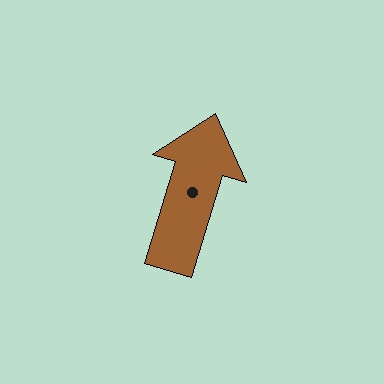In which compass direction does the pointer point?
North.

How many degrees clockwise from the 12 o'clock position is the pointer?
Approximately 17 degrees.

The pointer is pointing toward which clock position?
Roughly 1 o'clock.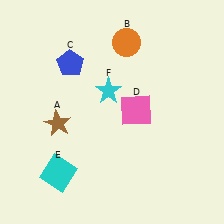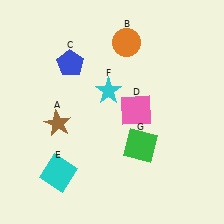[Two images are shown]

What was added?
A green square (G) was added in Image 2.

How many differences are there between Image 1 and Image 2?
There is 1 difference between the two images.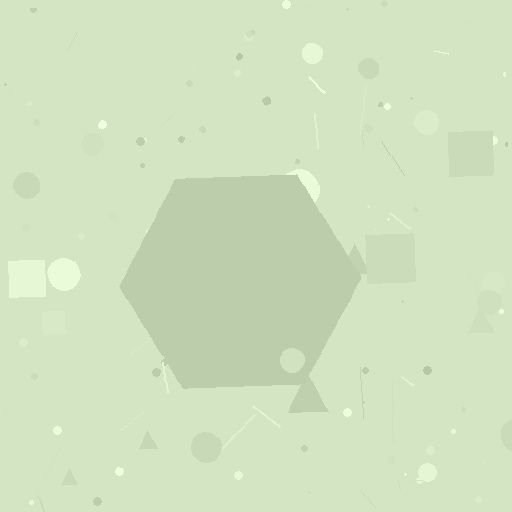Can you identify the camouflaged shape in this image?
The camouflaged shape is a hexagon.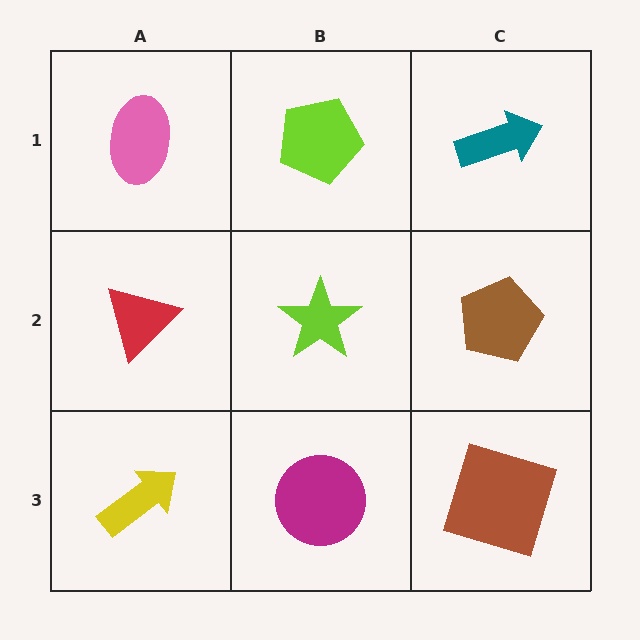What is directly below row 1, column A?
A red triangle.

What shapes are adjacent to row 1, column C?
A brown pentagon (row 2, column C), a lime pentagon (row 1, column B).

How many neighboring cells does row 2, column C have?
3.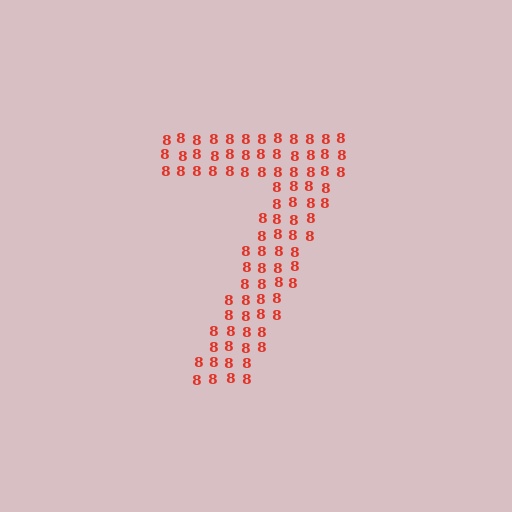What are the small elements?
The small elements are digit 8's.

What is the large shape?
The large shape is the digit 7.